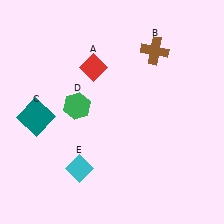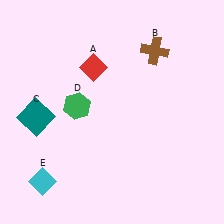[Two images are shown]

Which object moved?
The cyan diamond (E) moved left.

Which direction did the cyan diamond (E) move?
The cyan diamond (E) moved left.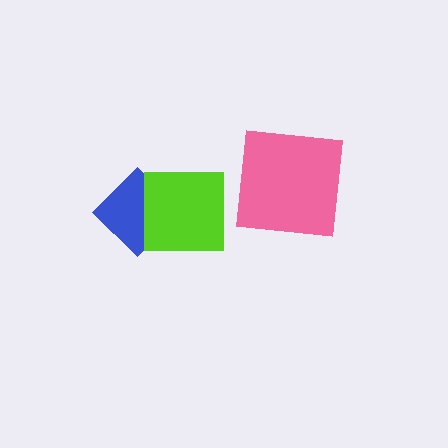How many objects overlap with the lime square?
1 object overlaps with the lime square.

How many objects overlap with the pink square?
0 objects overlap with the pink square.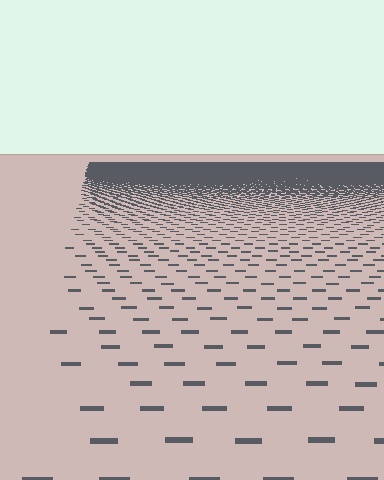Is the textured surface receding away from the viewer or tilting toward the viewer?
The surface is receding away from the viewer. Texture elements get smaller and denser toward the top.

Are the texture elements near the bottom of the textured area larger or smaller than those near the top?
Larger. Near the bottom, elements are closer to the viewer and appear at a bigger on-screen size.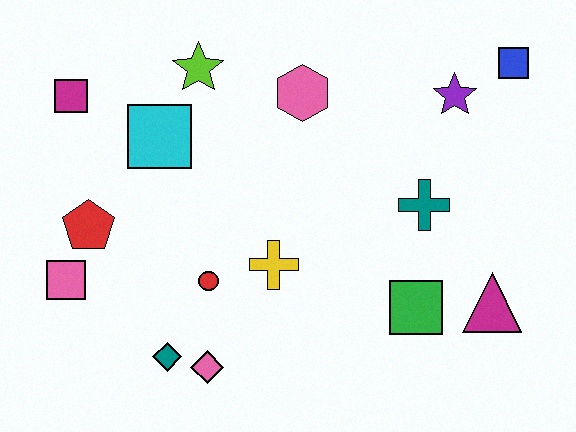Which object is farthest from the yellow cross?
The blue square is farthest from the yellow cross.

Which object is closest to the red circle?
The yellow cross is closest to the red circle.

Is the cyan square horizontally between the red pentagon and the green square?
Yes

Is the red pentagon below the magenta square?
Yes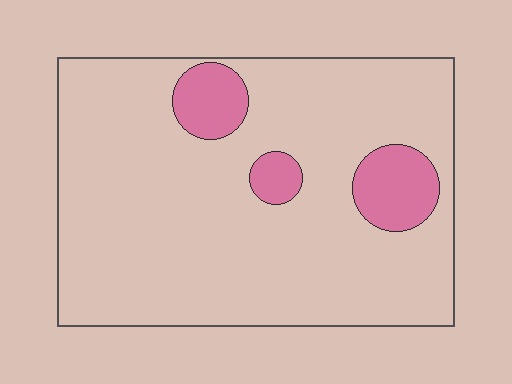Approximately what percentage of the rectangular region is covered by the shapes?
Approximately 10%.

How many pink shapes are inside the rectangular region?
3.